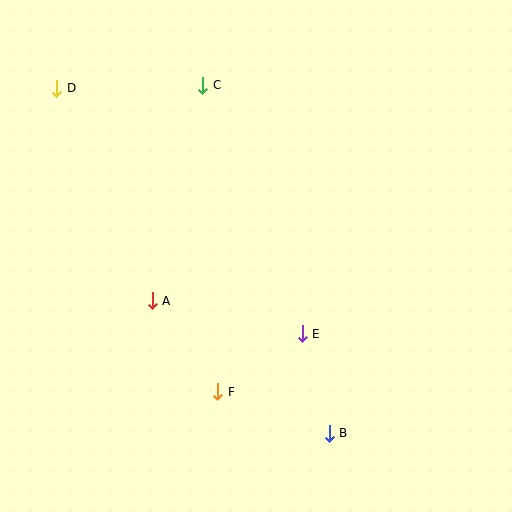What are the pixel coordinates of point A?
Point A is at (152, 301).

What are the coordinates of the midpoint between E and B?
The midpoint between E and B is at (316, 383).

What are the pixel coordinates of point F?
Point F is at (218, 392).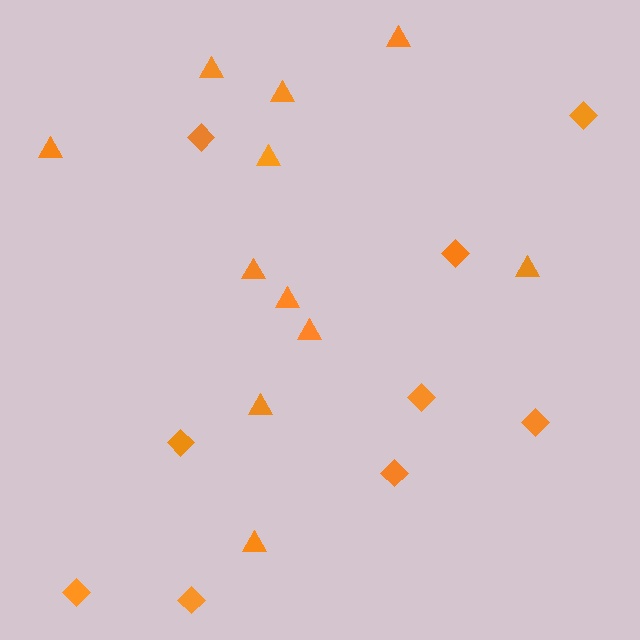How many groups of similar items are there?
There are 2 groups: one group of diamonds (9) and one group of triangles (11).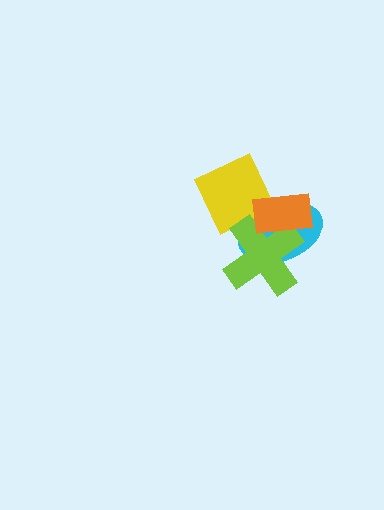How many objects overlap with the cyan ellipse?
3 objects overlap with the cyan ellipse.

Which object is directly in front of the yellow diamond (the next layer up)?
The lime cross is directly in front of the yellow diamond.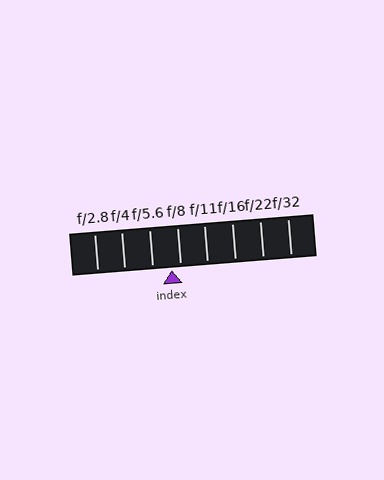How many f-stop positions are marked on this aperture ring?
There are 8 f-stop positions marked.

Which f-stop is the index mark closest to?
The index mark is closest to f/8.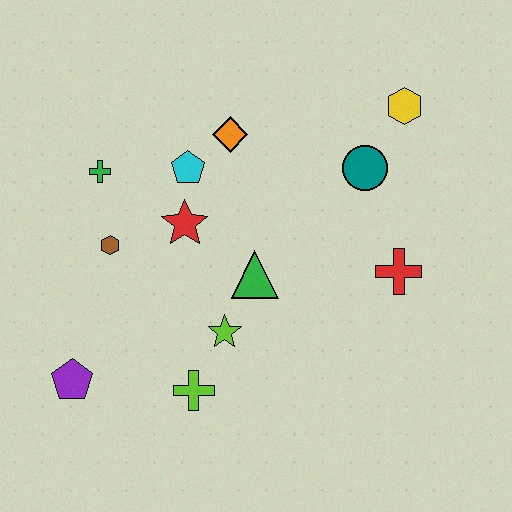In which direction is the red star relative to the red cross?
The red star is to the left of the red cross.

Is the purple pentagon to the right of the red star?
No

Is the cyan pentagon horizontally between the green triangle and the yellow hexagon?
No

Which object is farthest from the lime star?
The yellow hexagon is farthest from the lime star.